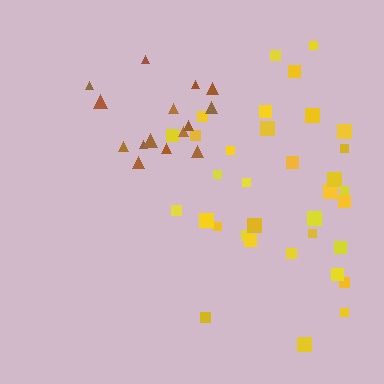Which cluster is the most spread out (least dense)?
Yellow.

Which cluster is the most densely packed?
Brown.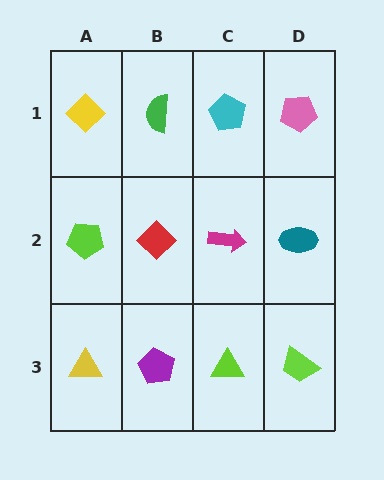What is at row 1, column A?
A yellow diamond.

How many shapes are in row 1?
4 shapes.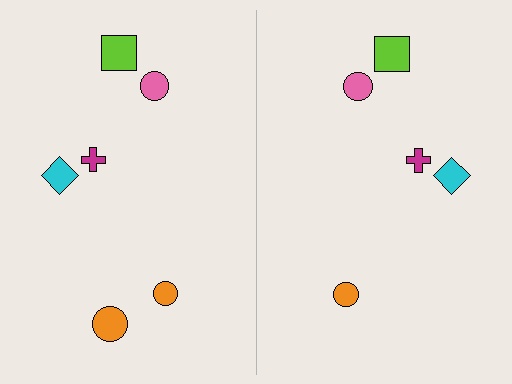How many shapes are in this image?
There are 11 shapes in this image.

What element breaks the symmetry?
A orange circle is missing from the right side.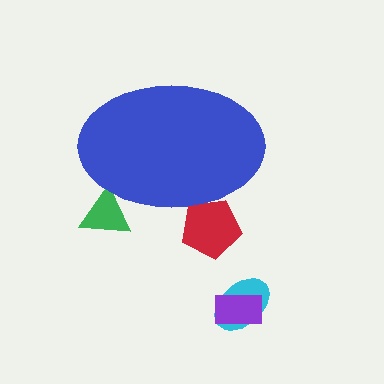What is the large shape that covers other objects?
A blue ellipse.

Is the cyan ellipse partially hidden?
No, the cyan ellipse is fully visible.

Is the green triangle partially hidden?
Yes, the green triangle is partially hidden behind the blue ellipse.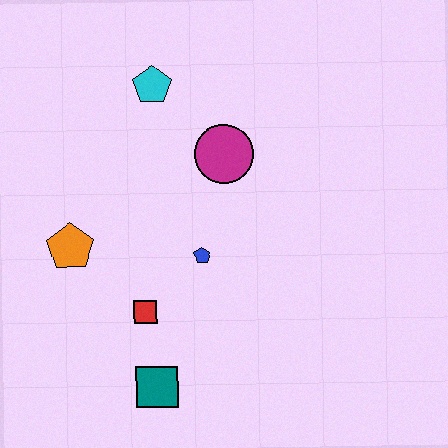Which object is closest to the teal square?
The red square is closest to the teal square.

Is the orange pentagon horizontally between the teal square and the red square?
No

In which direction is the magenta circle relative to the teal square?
The magenta circle is above the teal square.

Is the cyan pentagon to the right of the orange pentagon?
Yes